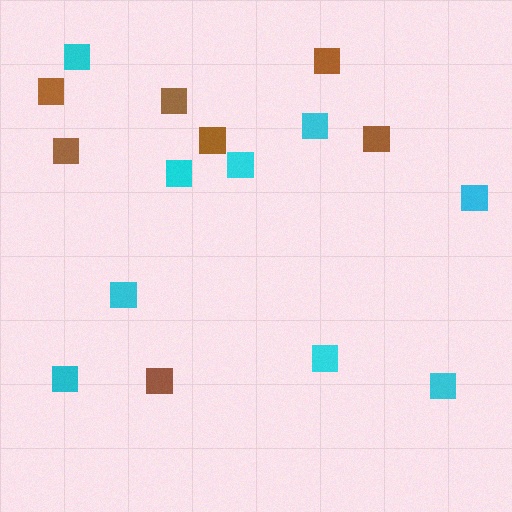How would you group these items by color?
There are 2 groups: one group of brown squares (7) and one group of cyan squares (9).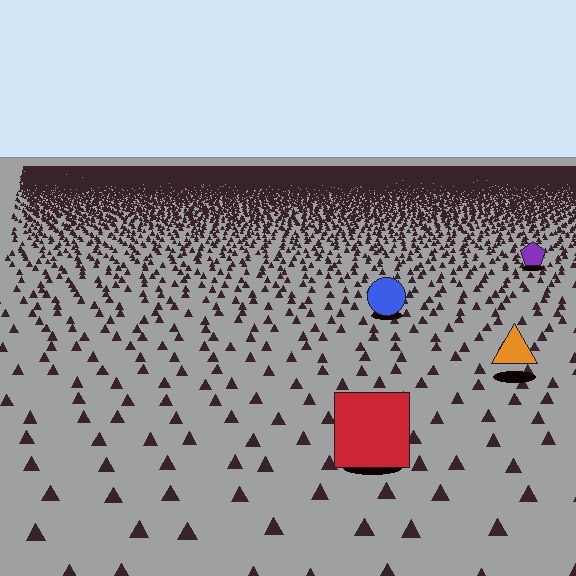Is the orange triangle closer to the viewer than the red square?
No. The red square is closer — you can tell from the texture gradient: the ground texture is coarser near it.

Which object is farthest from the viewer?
The purple pentagon is farthest from the viewer. It appears smaller and the ground texture around it is denser.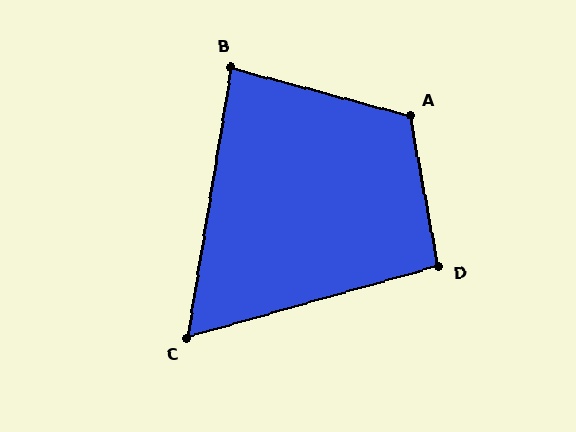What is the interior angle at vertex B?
Approximately 85 degrees (acute).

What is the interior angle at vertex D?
Approximately 95 degrees (obtuse).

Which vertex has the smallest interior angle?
C, at approximately 65 degrees.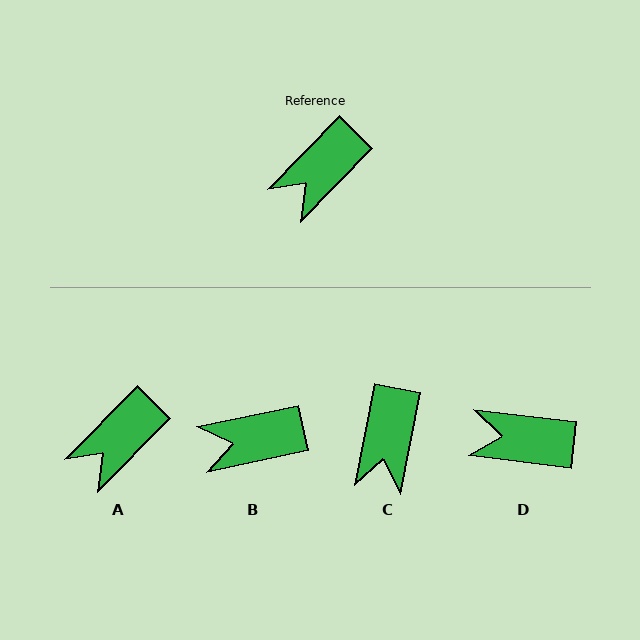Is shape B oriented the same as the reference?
No, it is off by about 34 degrees.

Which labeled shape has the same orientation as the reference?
A.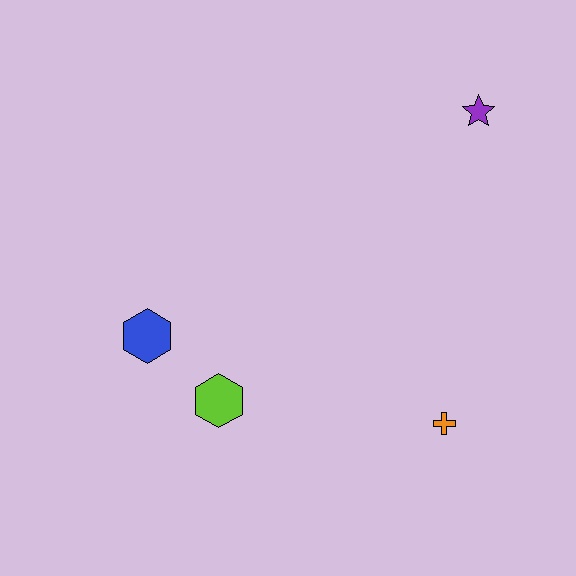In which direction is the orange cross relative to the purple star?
The orange cross is below the purple star.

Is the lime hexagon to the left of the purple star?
Yes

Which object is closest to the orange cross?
The lime hexagon is closest to the orange cross.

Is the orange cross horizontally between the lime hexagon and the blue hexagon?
No